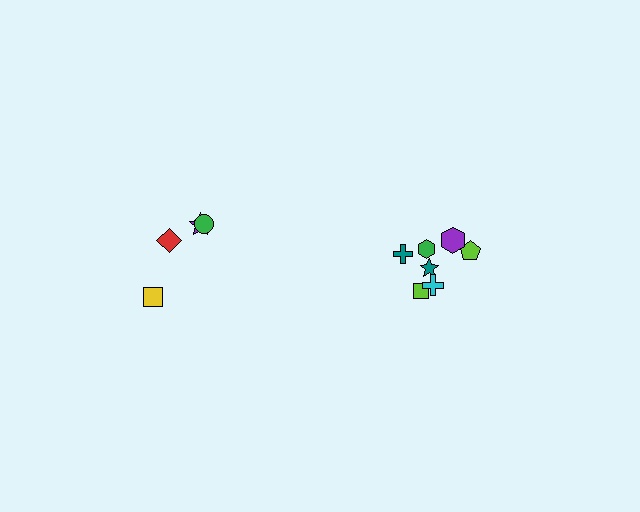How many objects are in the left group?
There are 4 objects.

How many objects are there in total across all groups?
There are 11 objects.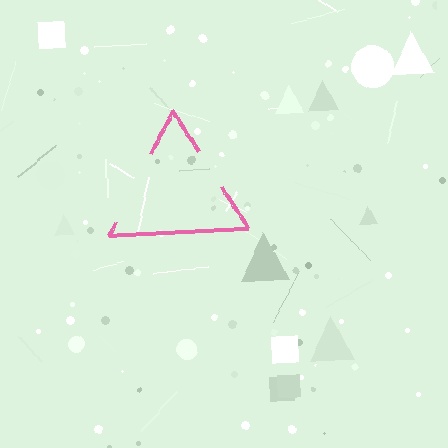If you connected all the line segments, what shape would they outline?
They would outline a triangle.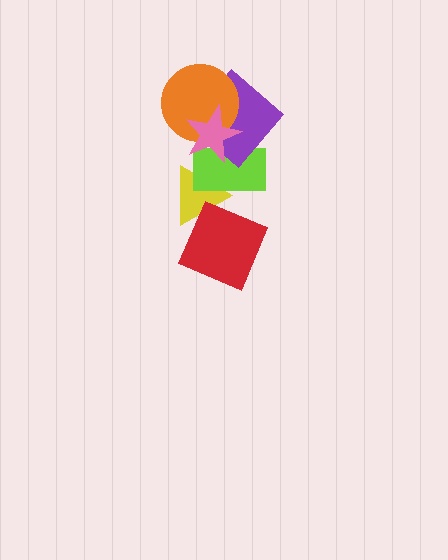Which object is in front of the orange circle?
The pink star is in front of the orange circle.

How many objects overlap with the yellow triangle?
2 objects overlap with the yellow triangle.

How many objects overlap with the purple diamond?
3 objects overlap with the purple diamond.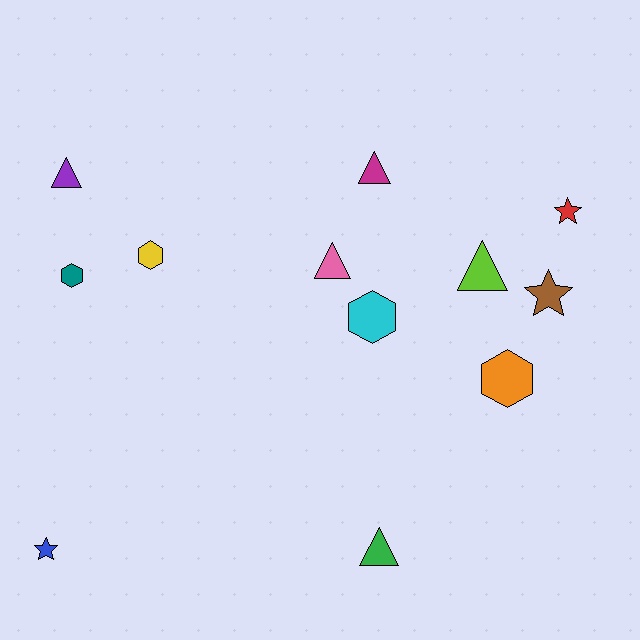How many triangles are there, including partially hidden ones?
There are 5 triangles.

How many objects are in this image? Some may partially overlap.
There are 12 objects.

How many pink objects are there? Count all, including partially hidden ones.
There is 1 pink object.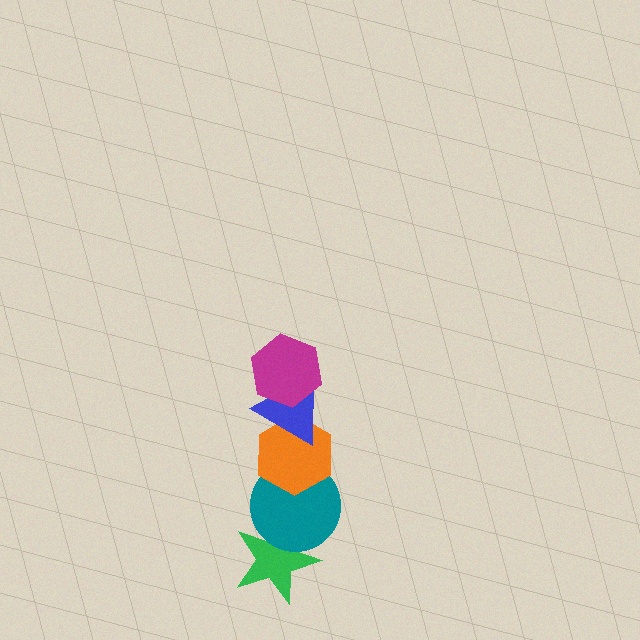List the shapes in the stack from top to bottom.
From top to bottom: the magenta hexagon, the blue triangle, the orange hexagon, the teal circle, the green star.